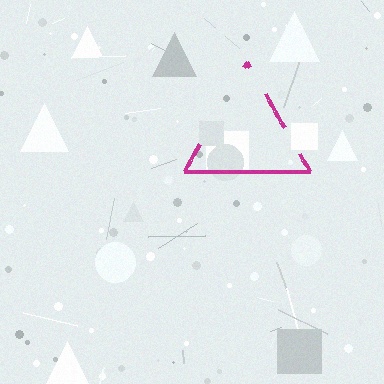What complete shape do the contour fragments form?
The contour fragments form a triangle.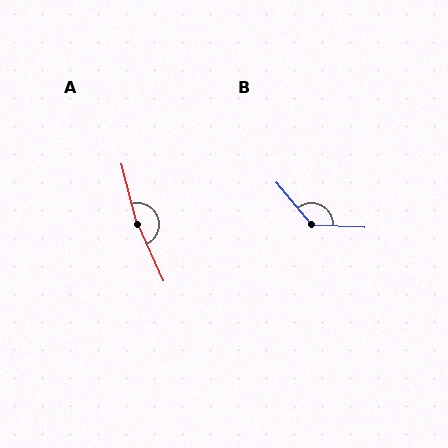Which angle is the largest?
A, at approximately 170 degrees.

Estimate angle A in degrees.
Approximately 170 degrees.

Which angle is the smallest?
B, at approximately 133 degrees.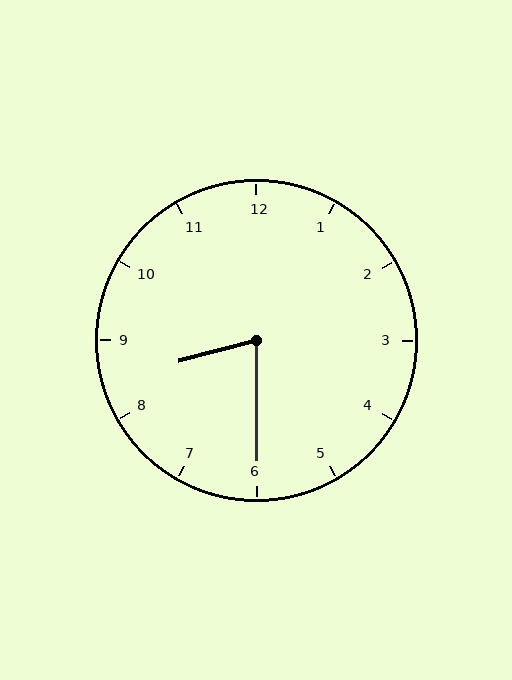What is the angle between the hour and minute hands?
Approximately 75 degrees.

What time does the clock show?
8:30.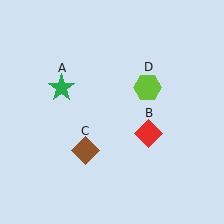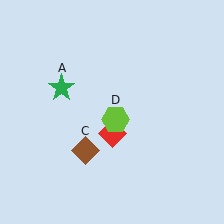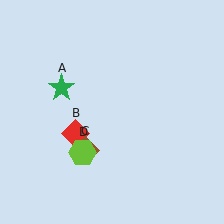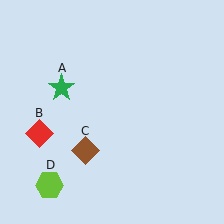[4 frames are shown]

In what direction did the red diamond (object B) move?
The red diamond (object B) moved left.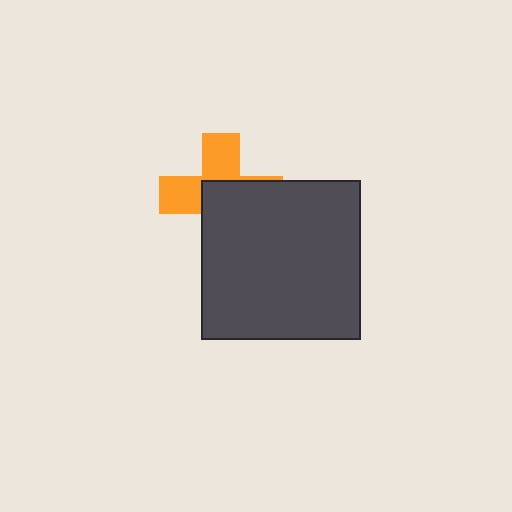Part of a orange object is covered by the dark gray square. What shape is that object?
It is a cross.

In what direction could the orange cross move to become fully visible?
The orange cross could move toward the upper-left. That would shift it out from behind the dark gray square entirely.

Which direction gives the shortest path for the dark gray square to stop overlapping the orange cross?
Moving toward the lower-right gives the shortest separation.